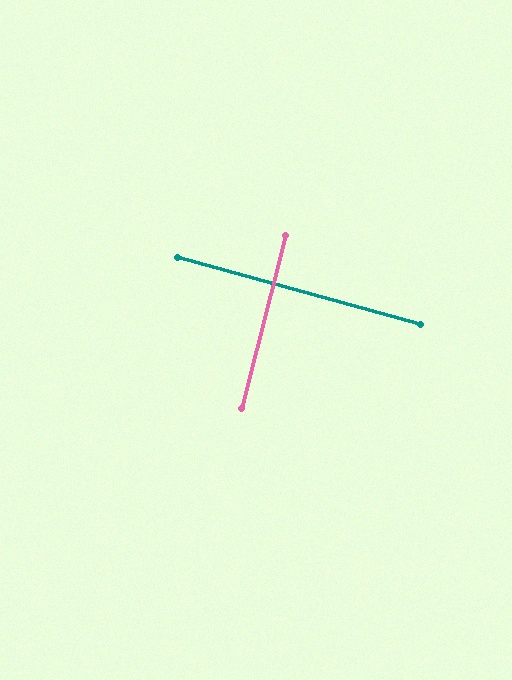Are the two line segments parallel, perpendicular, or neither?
Perpendicular — they meet at approximately 89°.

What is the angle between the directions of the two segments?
Approximately 89 degrees.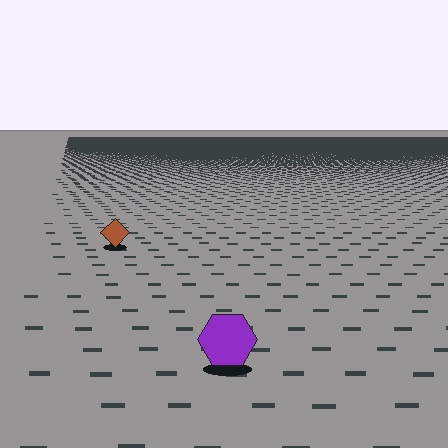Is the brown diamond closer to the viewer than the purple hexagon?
No. The purple hexagon is closer — you can tell from the texture gradient: the ground texture is coarser near it.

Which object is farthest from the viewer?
The brown diamond is farthest from the viewer. It appears smaller and the ground texture around it is denser.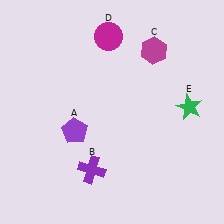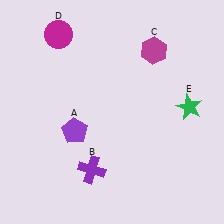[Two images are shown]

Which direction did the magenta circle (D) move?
The magenta circle (D) moved left.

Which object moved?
The magenta circle (D) moved left.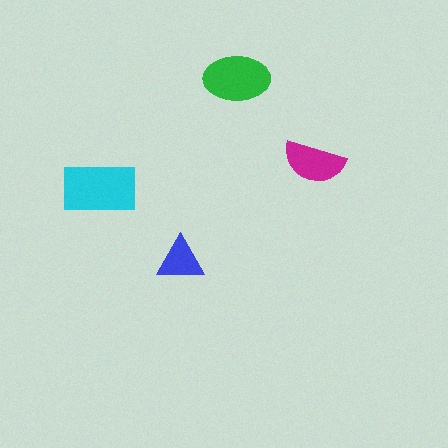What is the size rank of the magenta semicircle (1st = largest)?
3rd.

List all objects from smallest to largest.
The blue triangle, the magenta semicircle, the green ellipse, the cyan rectangle.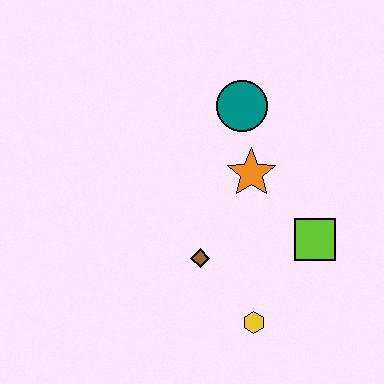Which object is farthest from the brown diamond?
The teal circle is farthest from the brown diamond.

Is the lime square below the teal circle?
Yes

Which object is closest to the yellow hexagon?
The brown diamond is closest to the yellow hexagon.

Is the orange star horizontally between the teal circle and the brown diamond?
No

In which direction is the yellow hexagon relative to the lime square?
The yellow hexagon is below the lime square.